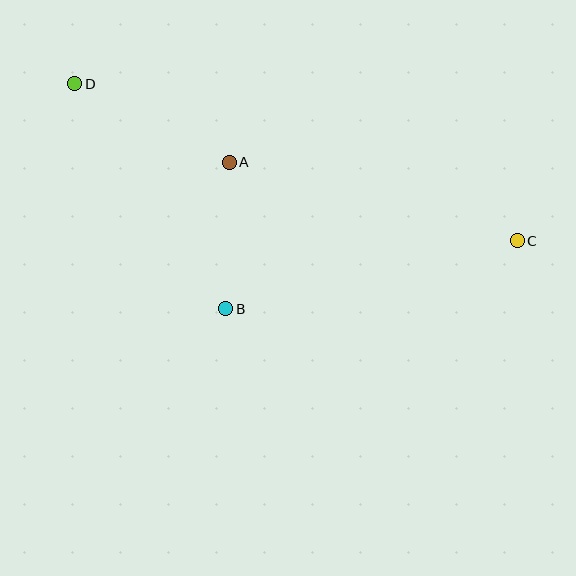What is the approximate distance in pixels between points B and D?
The distance between B and D is approximately 271 pixels.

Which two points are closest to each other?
Points A and B are closest to each other.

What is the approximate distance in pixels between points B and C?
The distance between B and C is approximately 299 pixels.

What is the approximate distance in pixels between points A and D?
The distance between A and D is approximately 173 pixels.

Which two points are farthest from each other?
Points C and D are farthest from each other.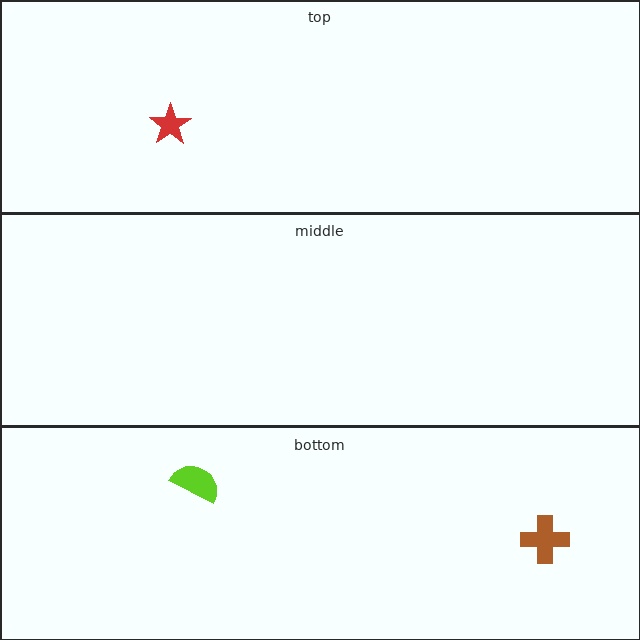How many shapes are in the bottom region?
2.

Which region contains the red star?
The top region.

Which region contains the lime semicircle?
The bottom region.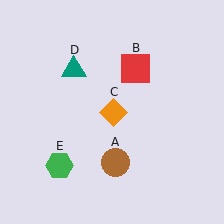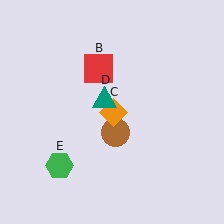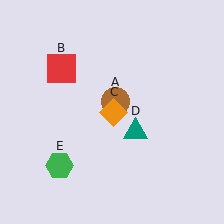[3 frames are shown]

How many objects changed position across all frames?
3 objects changed position: brown circle (object A), red square (object B), teal triangle (object D).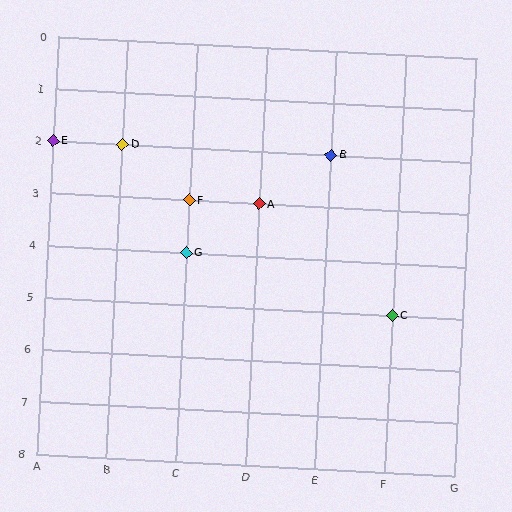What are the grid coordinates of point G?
Point G is at grid coordinates (C, 4).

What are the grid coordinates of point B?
Point B is at grid coordinates (E, 2).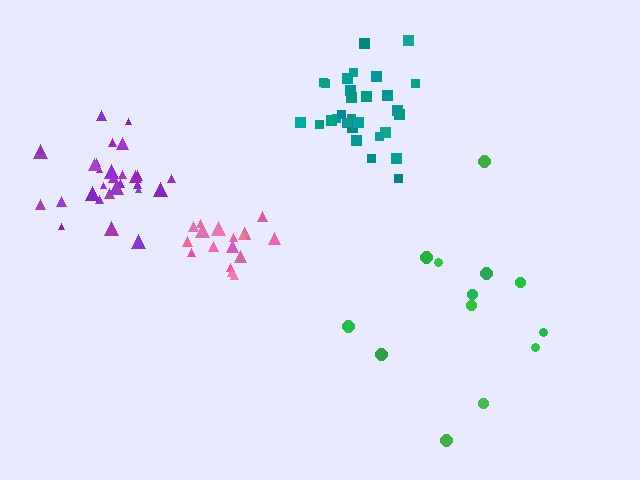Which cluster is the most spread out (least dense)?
Green.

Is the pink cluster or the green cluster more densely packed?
Pink.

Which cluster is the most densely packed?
Teal.